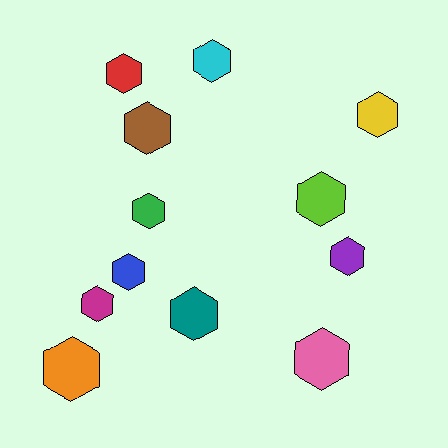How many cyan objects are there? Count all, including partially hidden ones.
There is 1 cyan object.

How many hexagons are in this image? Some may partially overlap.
There are 12 hexagons.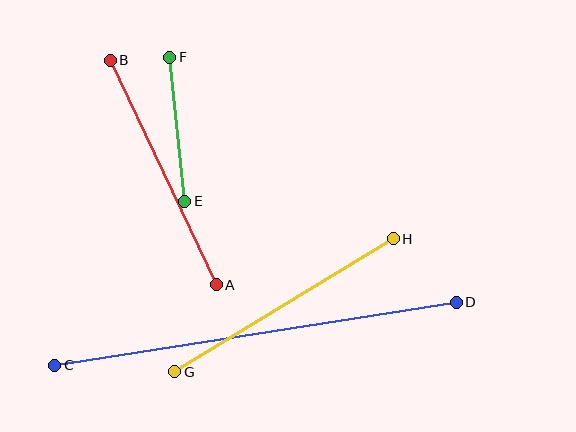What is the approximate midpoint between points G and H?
The midpoint is at approximately (284, 305) pixels.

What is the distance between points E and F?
The distance is approximately 145 pixels.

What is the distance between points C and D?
The distance is approximately 406 pixels.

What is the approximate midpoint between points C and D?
The midpoint is at approximately (255, 334) pixels.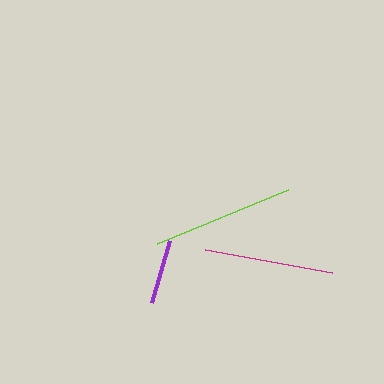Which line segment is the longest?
The lime line is the longest at approximately 142 pixels.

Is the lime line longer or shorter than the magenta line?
The lime line is longer than the magenta line.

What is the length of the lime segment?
The lime segment is approximately 142 pixels long.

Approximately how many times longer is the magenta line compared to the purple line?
The magenta line is approximately 2.0 times the length of the purple line.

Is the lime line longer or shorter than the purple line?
The lime line is longer than the purple line.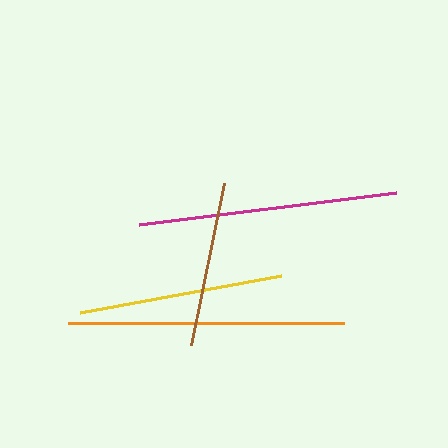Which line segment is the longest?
The orange line is the longest at approximately 276 pixels.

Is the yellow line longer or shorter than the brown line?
The yellow line is longer than the brown line.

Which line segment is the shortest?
The brown line is the shortest at approximately 164 pixels.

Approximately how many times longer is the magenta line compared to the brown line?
The magenta line is approximately 1.6 times the length of the brown line.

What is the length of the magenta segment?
The magenta segment is approximately 259 pixels long.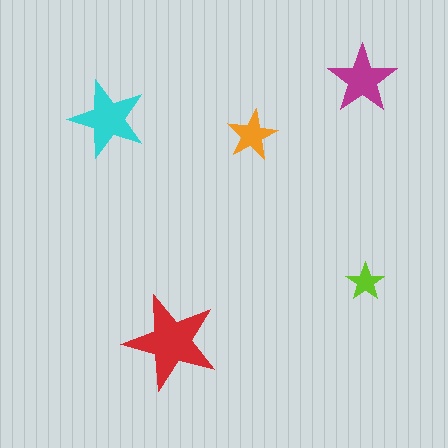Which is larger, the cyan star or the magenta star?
The cyan one.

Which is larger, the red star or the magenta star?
The red one.